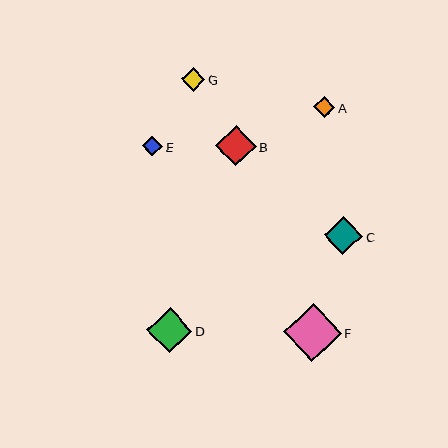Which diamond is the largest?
Diamond F is the largest with a size of approximately 58 pixels.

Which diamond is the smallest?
Diamond E is the smallest with a size of approximately 20 pixels.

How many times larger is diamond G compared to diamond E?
Diamond G is approximately 1.1 times the size of diamond E.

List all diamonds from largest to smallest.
From largest to smallest: F, D, B, C, G, A, E.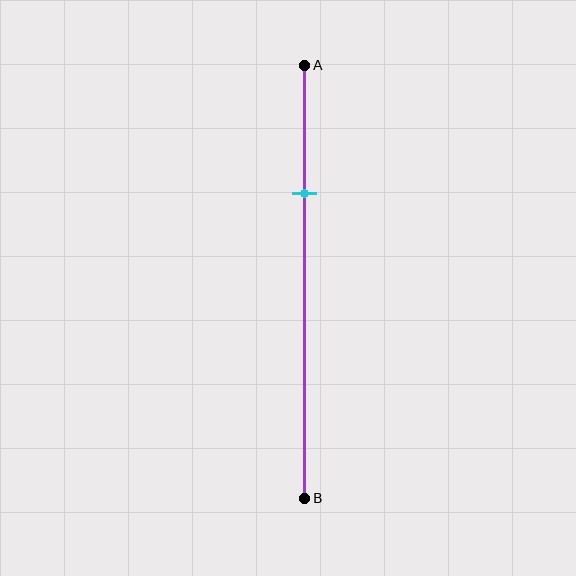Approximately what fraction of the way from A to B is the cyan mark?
The cyan mark is approximately 30% of the way from A to B.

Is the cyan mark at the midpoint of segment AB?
No, the mark is at about 30% from A, not at the 50% midpoint.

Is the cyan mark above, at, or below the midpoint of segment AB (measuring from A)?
The cyan mark is above the midpoint of segment AB.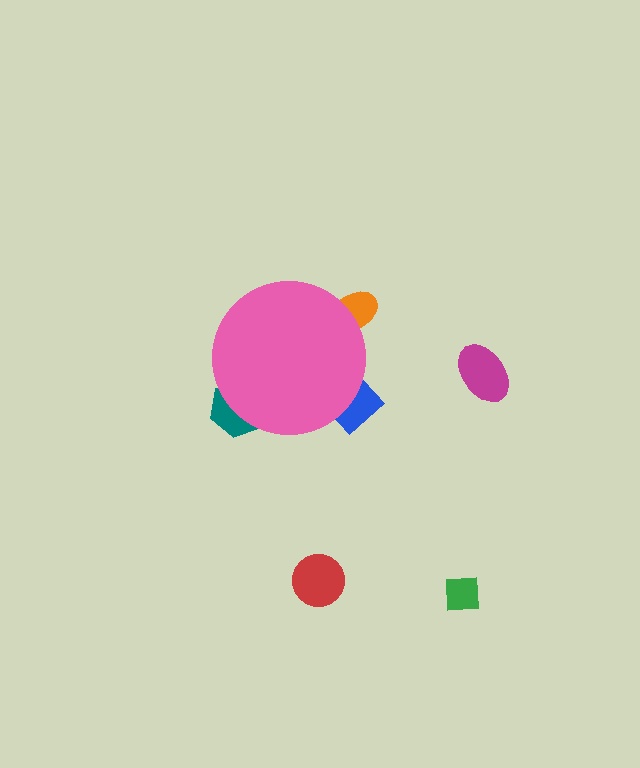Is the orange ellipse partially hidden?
Yes, the orange ellipse is partially hidden behind the pink circle.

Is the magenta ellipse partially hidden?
No, the magenta ellipse is fully visible.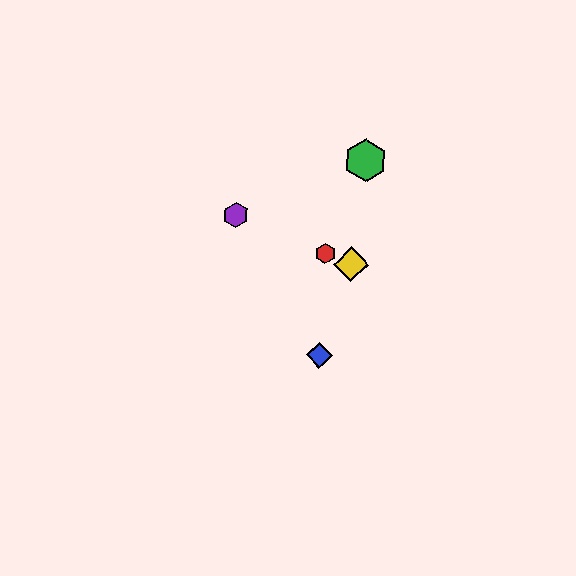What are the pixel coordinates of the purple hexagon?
The purple hexagon is at (236, 215).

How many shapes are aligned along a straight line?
3 shapes (the red hexagon, the yellow diamond, the purple hexagon) are aligned along a straight line.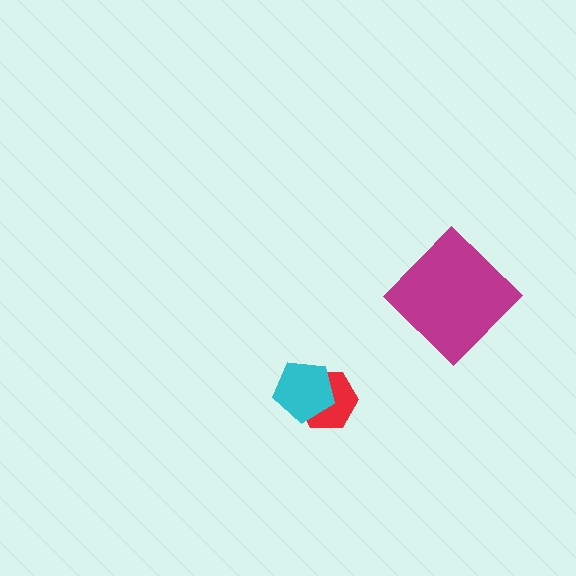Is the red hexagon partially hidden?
Yes, it is partially covered by another shape.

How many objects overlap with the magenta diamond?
0 objects overlap with the magenta diamond.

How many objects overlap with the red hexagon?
1 object overlaps with the red hexagon.